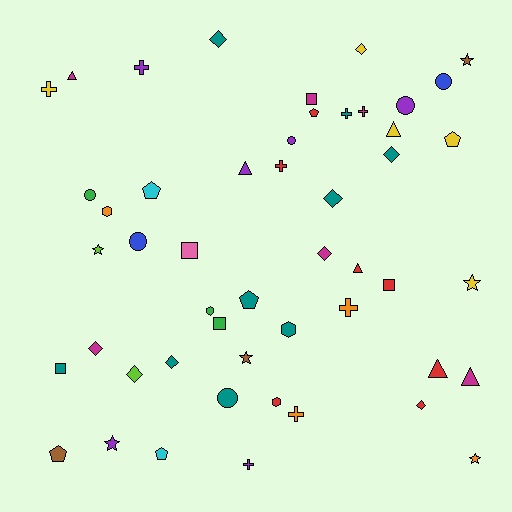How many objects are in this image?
There are 50 objects.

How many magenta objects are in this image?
There are 6 magenta objects.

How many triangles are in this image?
There are 6 triangles.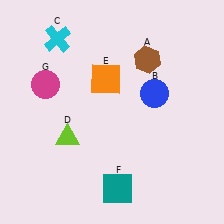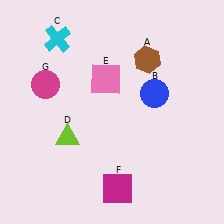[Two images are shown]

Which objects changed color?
E changed from orange to pink. F changed from teal to magenta.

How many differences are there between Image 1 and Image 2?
There are 2 differences between the two images.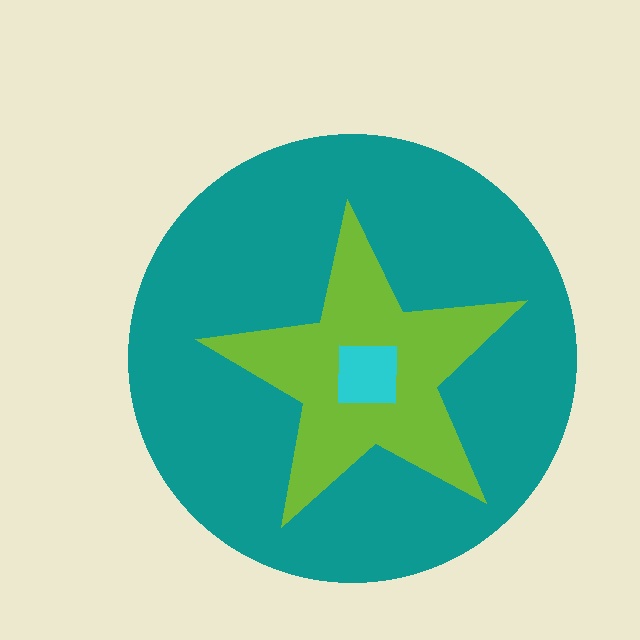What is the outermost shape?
The teal circle.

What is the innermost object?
The cyan square.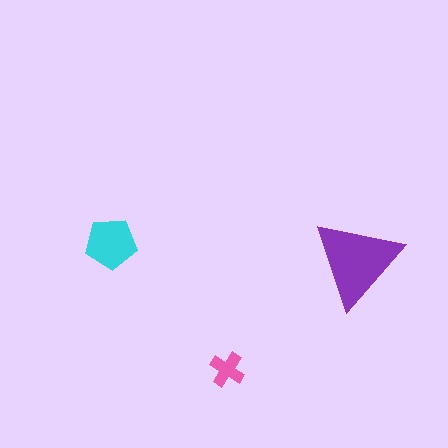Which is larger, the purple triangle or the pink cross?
The purple triangle.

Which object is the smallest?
The pink cross.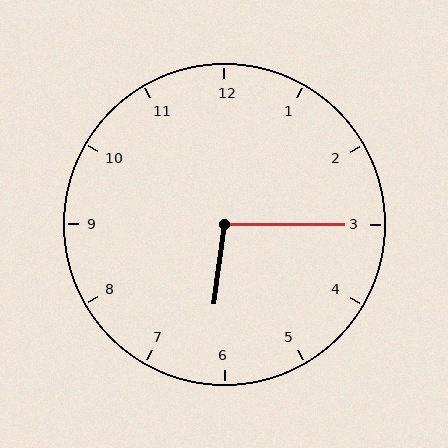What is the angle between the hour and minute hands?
Approximately 98 degrees.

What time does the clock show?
6:15.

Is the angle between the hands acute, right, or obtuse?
It is obtuse.